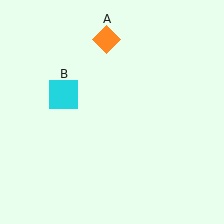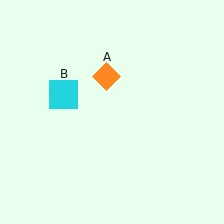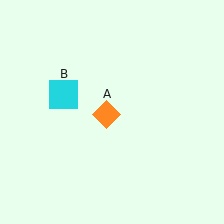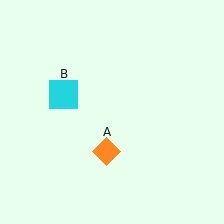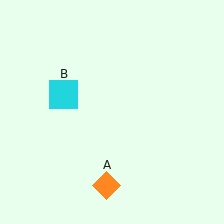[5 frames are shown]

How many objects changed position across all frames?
1 object changed position: orange diamond (object A).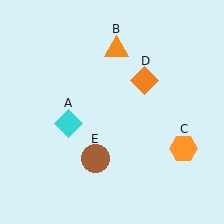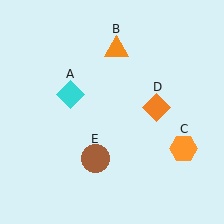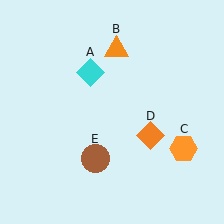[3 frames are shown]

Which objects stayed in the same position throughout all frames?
Orange triangle (object B) and orange hexagon (object C) and brown circle (object E) remained stationary.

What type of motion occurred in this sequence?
The cyan diamond (object A), orange diamond (object D) rotated clockwise around the center of the scene.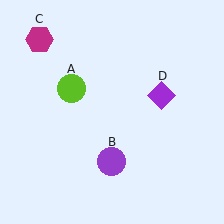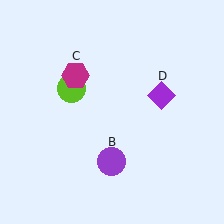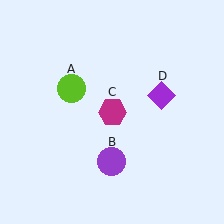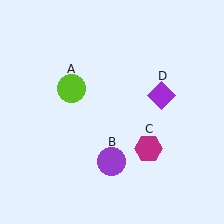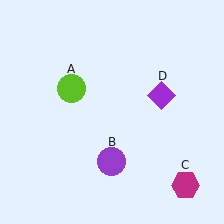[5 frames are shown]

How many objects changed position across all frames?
1 object changed position: magenta hexagon (object C).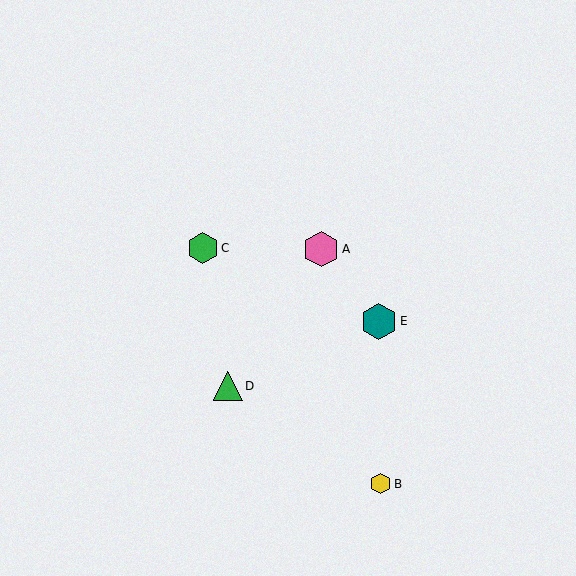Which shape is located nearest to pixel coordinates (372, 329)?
The teal hexagon (labeled E) at (379, 321) is nearest to that location.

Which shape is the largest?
The teal hexagon (labeled E) is the largest.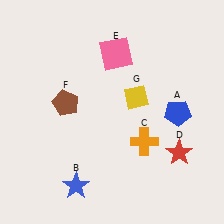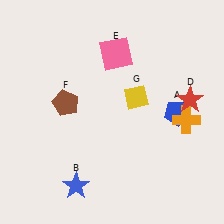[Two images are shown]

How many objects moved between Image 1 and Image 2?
2 objects moved between the two images.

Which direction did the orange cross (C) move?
The orange cross (C) moved right.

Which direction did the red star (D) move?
The red star (D) moved up.